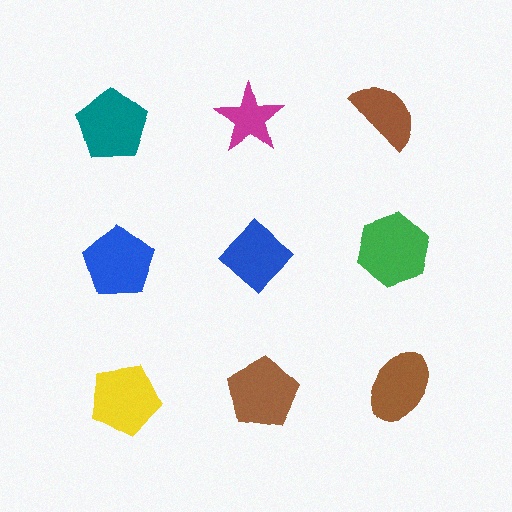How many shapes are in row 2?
3 shapes.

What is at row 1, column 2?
A magenta star.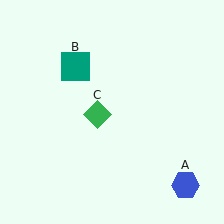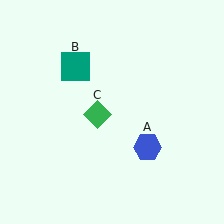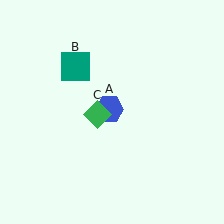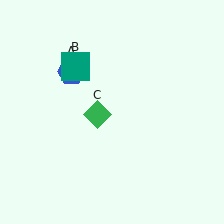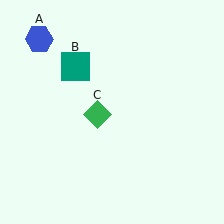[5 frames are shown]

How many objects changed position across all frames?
1 object changed position: blue hexagon (object A).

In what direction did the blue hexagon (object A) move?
The blue hexagon (object A) moved up and to the left.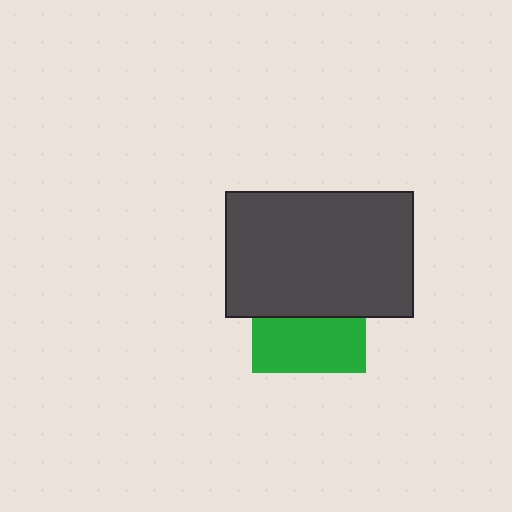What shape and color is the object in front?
The object in front is a dark gray rectangle.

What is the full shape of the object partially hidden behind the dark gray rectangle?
The partially hidden object is a green square.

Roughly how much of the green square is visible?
About half of it is visible (roughly 49%).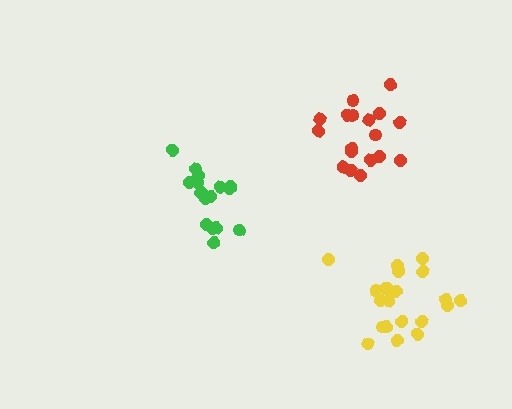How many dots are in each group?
Group 1: 16 dots, Group 2: 21 dots, Group 3: 18 dots (55 total).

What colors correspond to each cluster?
The clusters are colored: green, yellow, red.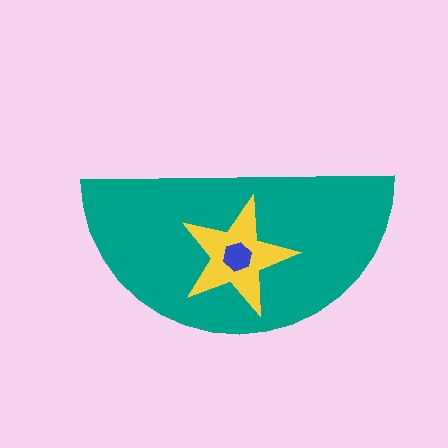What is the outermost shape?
The teal semicircle.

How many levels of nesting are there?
3.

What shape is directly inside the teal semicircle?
The yellow star.